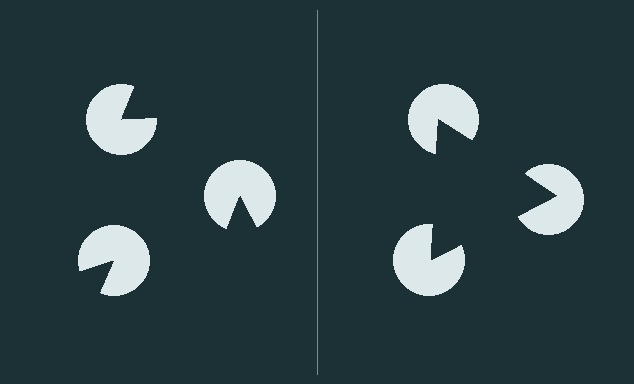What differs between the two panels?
The pac-man discs are positioned identically on both sides; only the wedge orientations differ. On the right they align to a triangle; on the left they are misaligned.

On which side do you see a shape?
An illusory triangle appears on the right side. On the left side the wedge cuts are rotated, so no coherent shape forms.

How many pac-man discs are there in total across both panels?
6 — 3 on each side.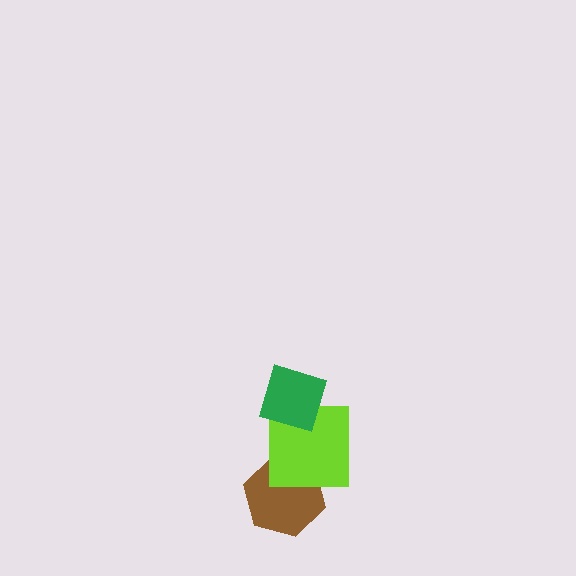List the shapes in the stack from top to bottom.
From top to bottom: the green diamond, the lime square, the brown hexagon.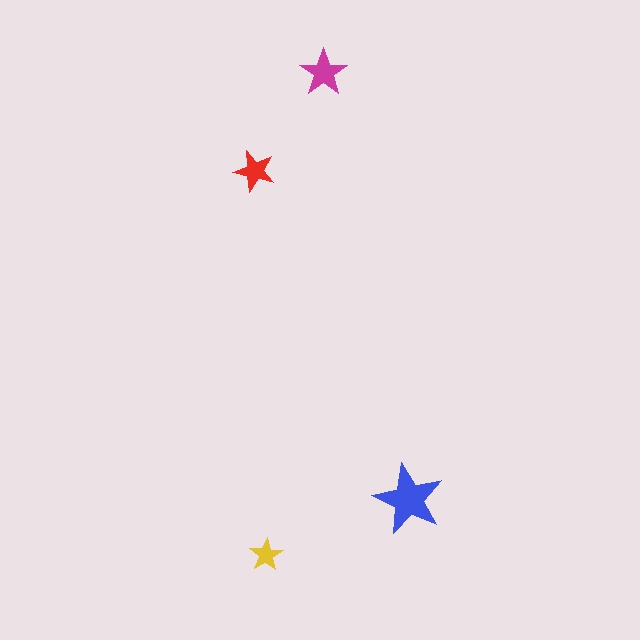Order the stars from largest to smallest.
the blue one, the magenta one, the red one, the yellow one.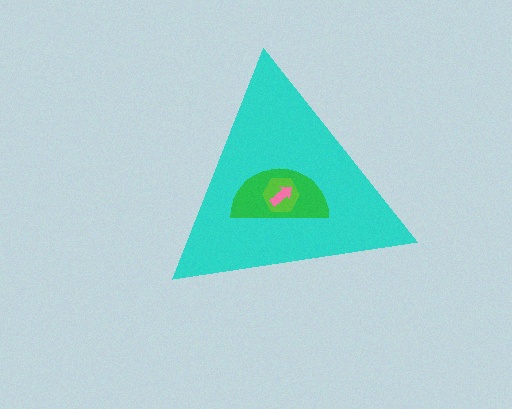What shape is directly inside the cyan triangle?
The green semicircle.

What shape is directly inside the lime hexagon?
The pink arrow.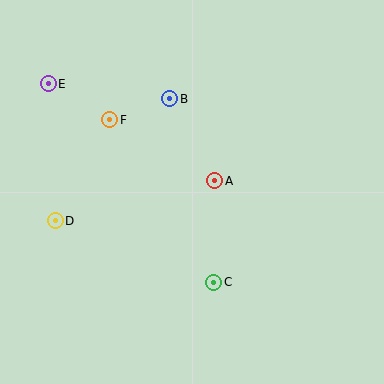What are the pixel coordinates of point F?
Point F is at (110, 120).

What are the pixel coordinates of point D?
Point D is at (55, 221).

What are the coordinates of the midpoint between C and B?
The midpoint between C and B is at (192, 191).